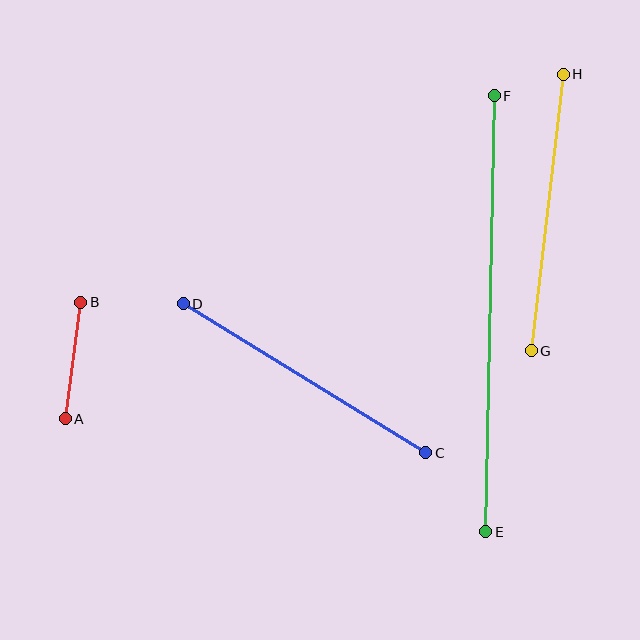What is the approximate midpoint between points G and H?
The midpoint is at approximately (547, 212) pixels.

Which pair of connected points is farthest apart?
Points E and F are farthest apart.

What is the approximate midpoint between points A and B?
The midpoint is at approximately (73, 361) pixels.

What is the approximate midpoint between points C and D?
The midpoint is at approximately (304, 378) pixels.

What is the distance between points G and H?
The distance is approximately 278 pixels.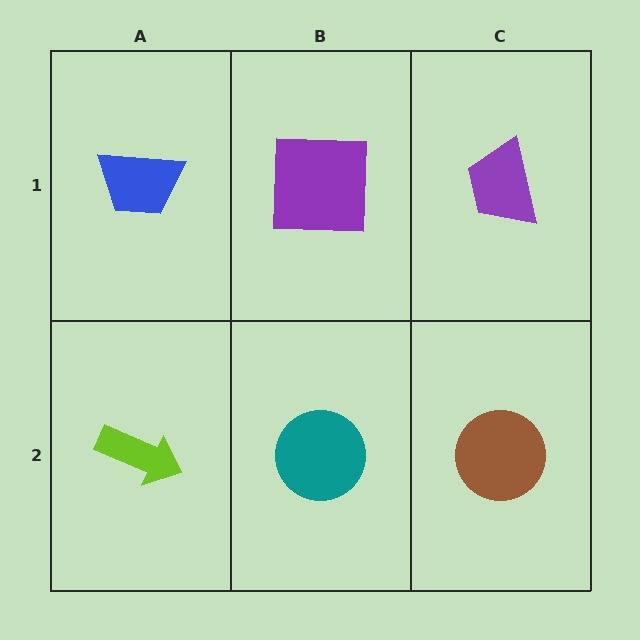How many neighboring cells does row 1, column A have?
2.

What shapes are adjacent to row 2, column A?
A blue trapezoid (row 1, column A), a teal circle (row 2, column B).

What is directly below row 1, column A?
A lime arrow.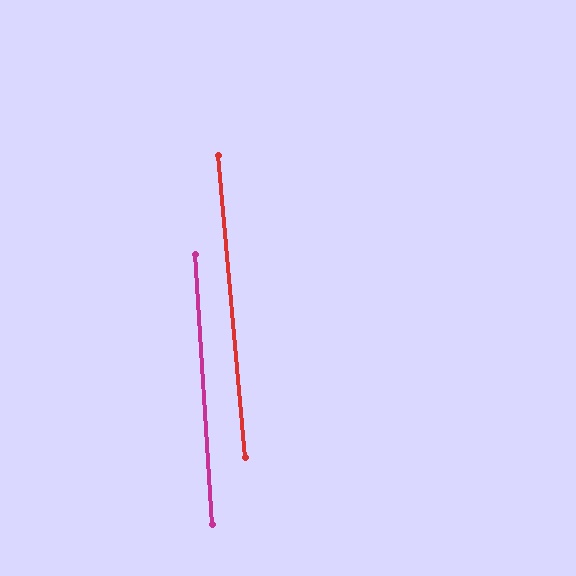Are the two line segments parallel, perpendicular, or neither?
Parallel — their directions differ by only 1.5°.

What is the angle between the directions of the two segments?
Approximately 2 degrees.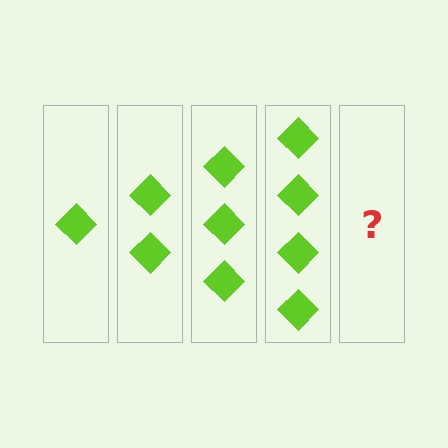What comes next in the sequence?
The next element should be 5 diamonds.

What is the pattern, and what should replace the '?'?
The pattern is that each step adds one more diamond. The '?' should be 5 diamonds.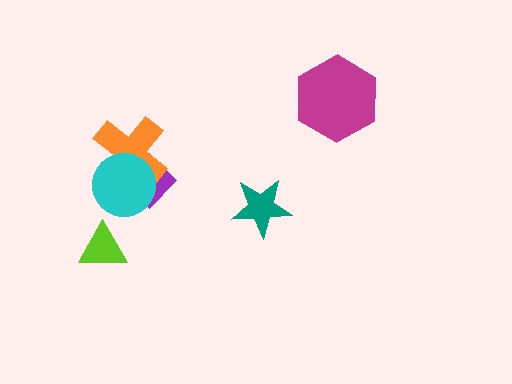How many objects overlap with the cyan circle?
2 objects overlap with the cyan circle.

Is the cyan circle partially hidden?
No, no other shape covers it.